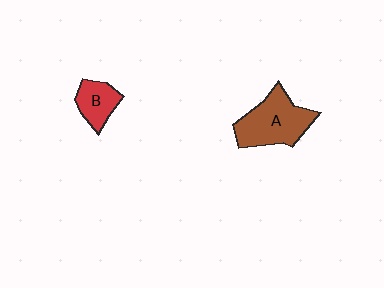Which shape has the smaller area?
Shape B (red).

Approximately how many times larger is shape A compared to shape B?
Approximately 2.0 times.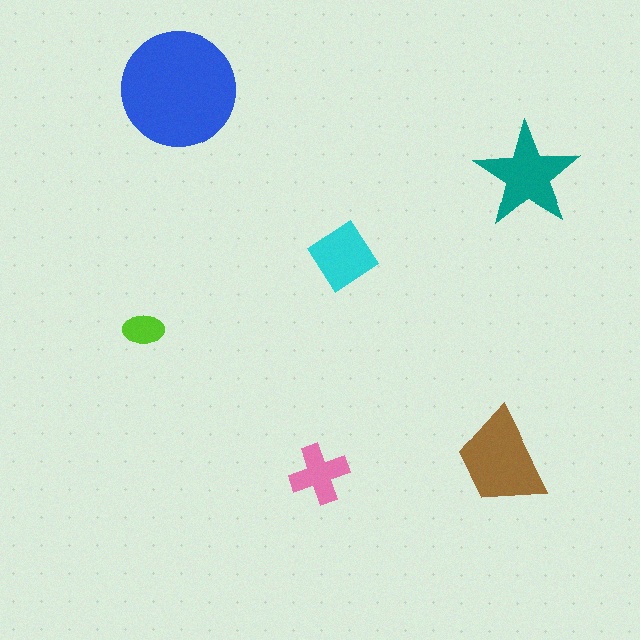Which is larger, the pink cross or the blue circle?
The blue circle.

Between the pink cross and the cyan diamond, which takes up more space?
The cyan diamond.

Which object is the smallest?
The lime ellipse.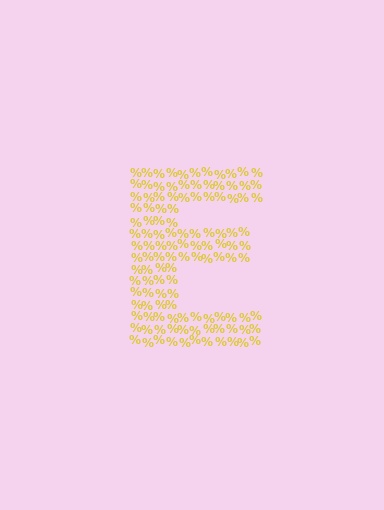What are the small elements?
The small elements are percent signs.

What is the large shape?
The large shape is the letter E.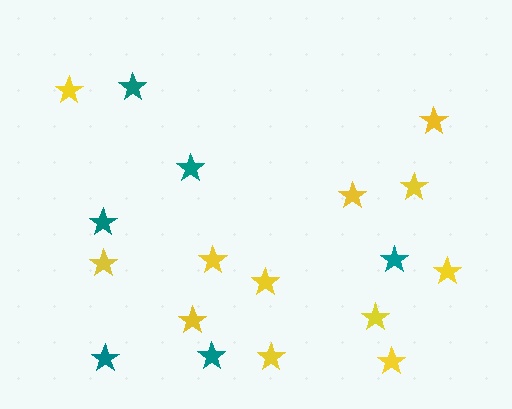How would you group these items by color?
There are 2 groups: one group of teal stars (6) and one group of yellow stars (12).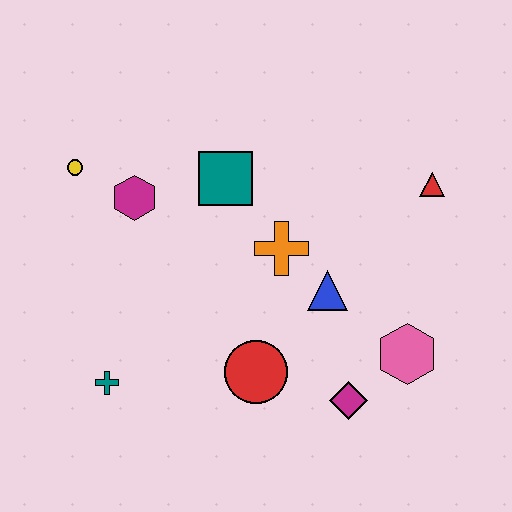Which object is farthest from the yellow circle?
The pink hexagon is farthest from the yellow circle.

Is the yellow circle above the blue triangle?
Yes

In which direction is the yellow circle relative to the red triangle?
The yellow circle is to the left of the red triangle.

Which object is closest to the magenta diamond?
The pink hexagon is closest to the magenta diamond.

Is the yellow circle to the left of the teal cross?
Yes